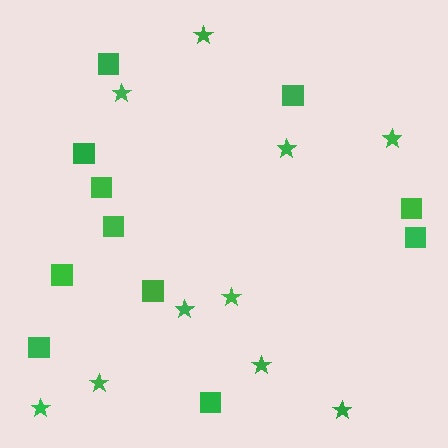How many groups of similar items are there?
There are 2 groups: one group of stars (10) and one group of squares (11).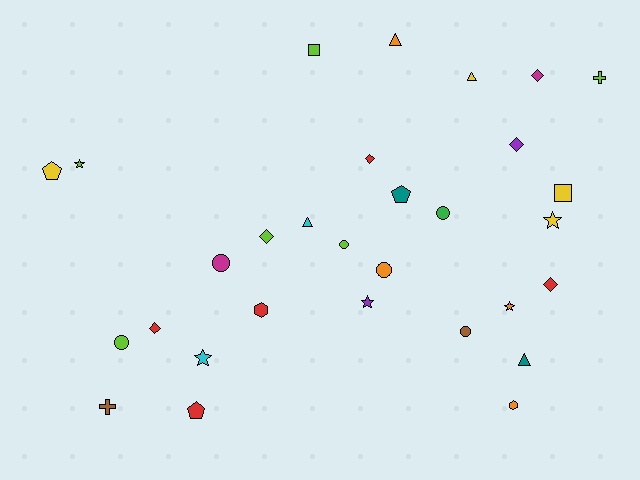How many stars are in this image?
There are 5 stars.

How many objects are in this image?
There are 30 objects.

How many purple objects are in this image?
There are 2 purple objects.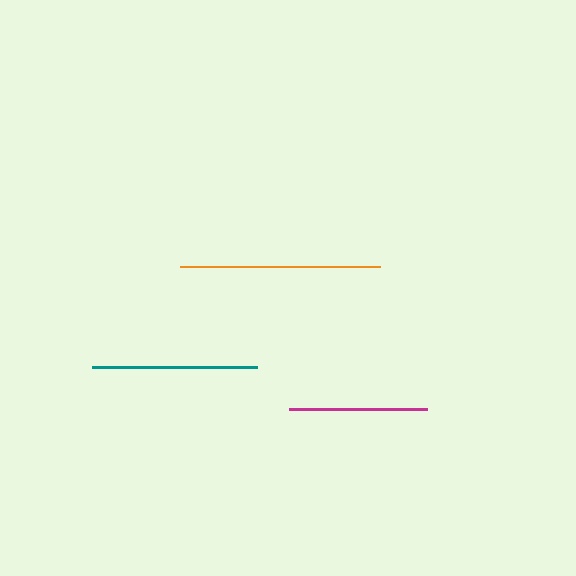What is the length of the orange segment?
The orange segment is approximately 200 pixels long.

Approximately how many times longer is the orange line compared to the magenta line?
The orange line is approximately 1.4 times the length of the magenta line.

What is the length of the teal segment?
The teal segment is approximately 164 pixels long.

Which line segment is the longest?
The orange line is the longest at approximately 200 pixels.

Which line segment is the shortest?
The magenta line is the shortest at approximately 138 pixels.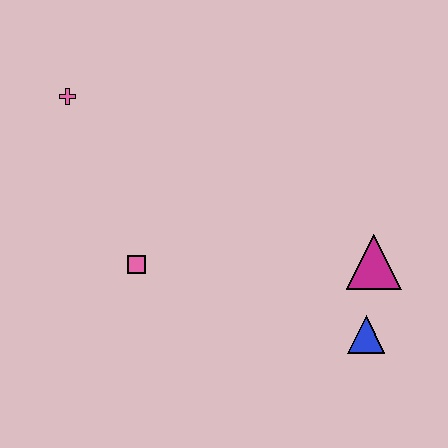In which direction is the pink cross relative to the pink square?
The pink cross is above the pink square.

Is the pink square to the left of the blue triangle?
Yes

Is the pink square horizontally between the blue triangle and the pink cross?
Yes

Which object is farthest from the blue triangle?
The pink cross is farthest from the blue triangle.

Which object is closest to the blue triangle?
The magenta triangle is closest to the blue triangle.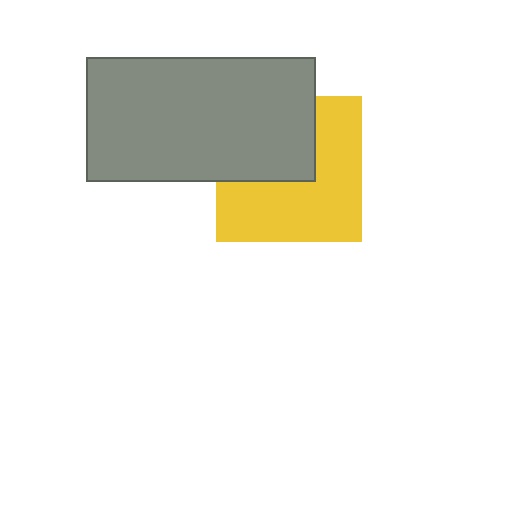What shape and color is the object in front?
The object in front is a gray rectangle.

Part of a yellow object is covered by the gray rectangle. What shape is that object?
It is a square.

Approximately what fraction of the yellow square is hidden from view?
Roughly 40% of the yellow square is hidden behind the gray rectangle.